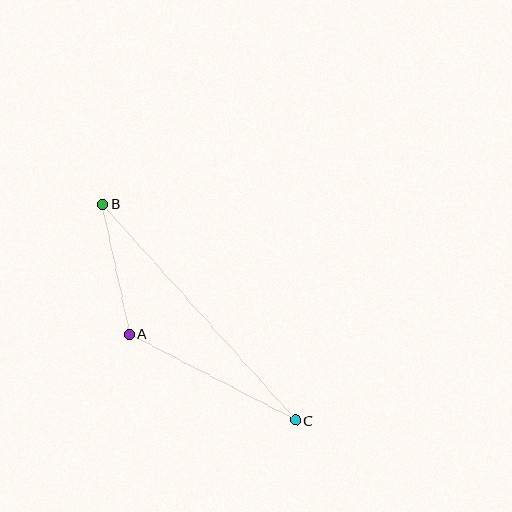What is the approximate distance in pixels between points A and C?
The distance between A and C is approximately 187 pixels.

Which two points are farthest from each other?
Points B and C are farthest from each other.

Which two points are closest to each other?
Points A and B are closest to each other.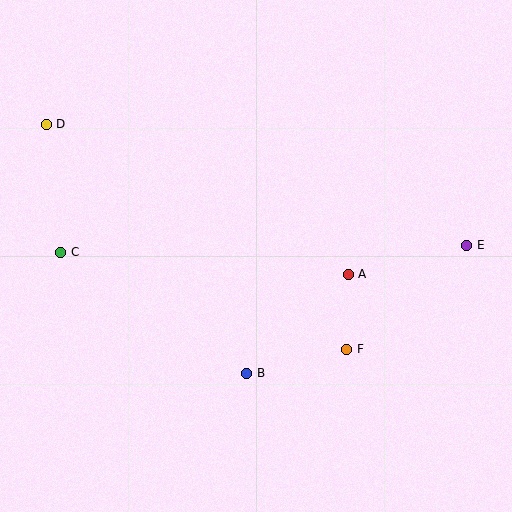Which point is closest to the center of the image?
Point A at (348, 275) is closest to the center.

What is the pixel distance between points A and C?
The distance between A and C is 288 pixels.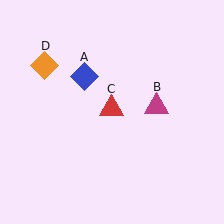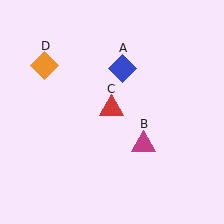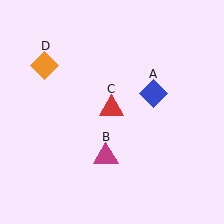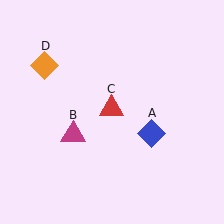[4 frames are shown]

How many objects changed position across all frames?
2 objects changed position: blue diamond (object A), magenta triangle (object B).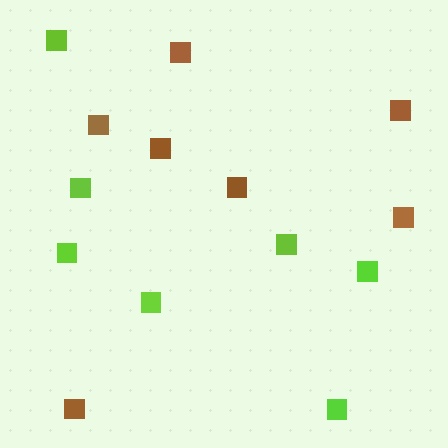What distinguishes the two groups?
There are 2 groups: one group of brown squares (7) and one group of lime squares (7).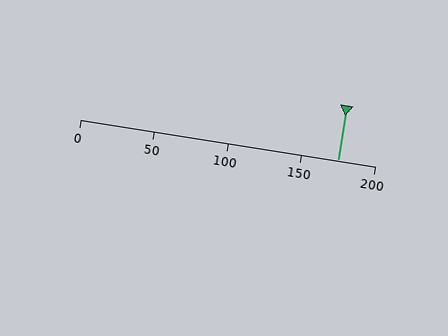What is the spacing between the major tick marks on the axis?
The major ticks are spaced 50 apart.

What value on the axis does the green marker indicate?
The marker indicates approximately 175.